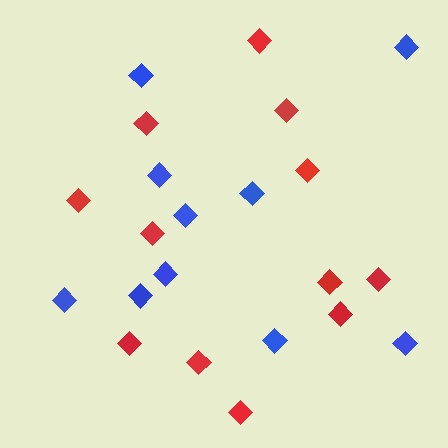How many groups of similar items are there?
There are 2 groups: one group of blue diamonds (10) and one group of red diamonds (12).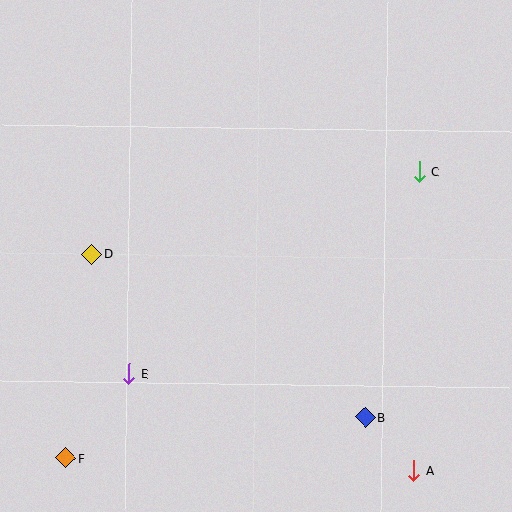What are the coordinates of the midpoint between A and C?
The midpoint between A and C is at (416, 322).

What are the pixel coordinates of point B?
Point B is at (365, 417).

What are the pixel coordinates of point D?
Point D is at (92, 254).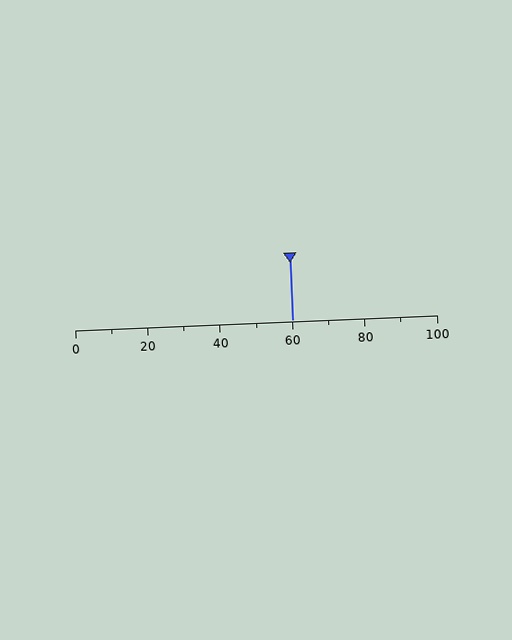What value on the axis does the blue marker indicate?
The marker indicates approximately 60.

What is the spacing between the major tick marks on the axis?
The major ticks are spaced 20 apart.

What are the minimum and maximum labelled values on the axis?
The axis runs from 0 to 100.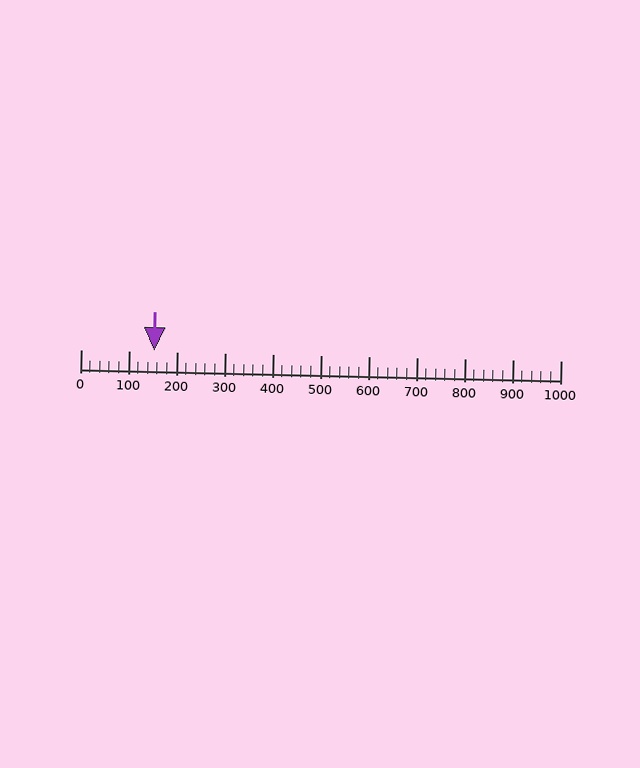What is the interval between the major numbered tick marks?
The major tick marks are spaced 100 units apart.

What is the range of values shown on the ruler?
The ruler shows values from 0 to 1000.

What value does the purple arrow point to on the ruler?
The purple arrow points to approximately 153.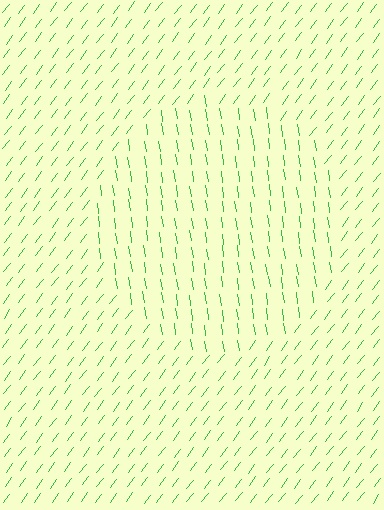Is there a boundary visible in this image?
Yes, there is a texture boundary formed by a change in line orientation.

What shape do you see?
I see a circle.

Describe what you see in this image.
The image is filled with small green line segments. A circle region in the image has lines oriented differently from the surrounding lines, creating a visible texture boundary.